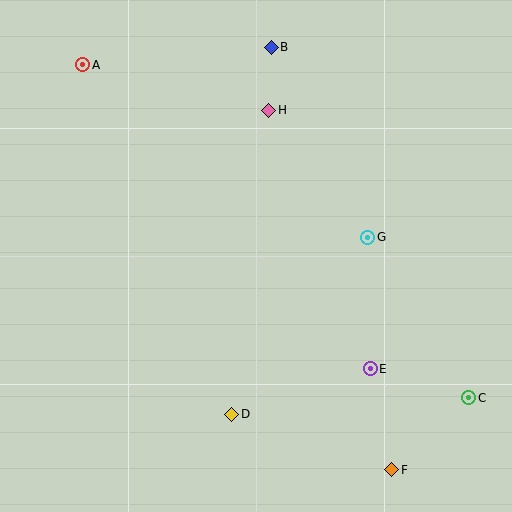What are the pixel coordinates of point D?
Point D is at (232, 414).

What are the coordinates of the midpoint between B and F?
The midpoint between B and F is at (332, 259).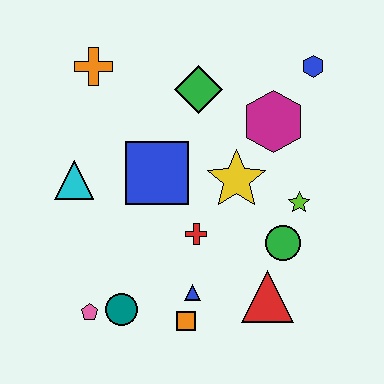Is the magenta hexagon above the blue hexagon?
No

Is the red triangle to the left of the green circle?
Yes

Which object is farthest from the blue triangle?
The blue hexagon is farthest from the blue triangle.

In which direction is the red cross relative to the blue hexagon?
The red cross is below the blue hexagon.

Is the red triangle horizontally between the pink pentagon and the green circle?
Yes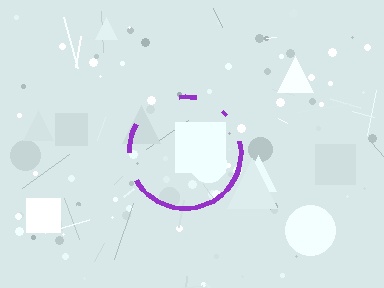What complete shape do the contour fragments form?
The contour fragments form a circle.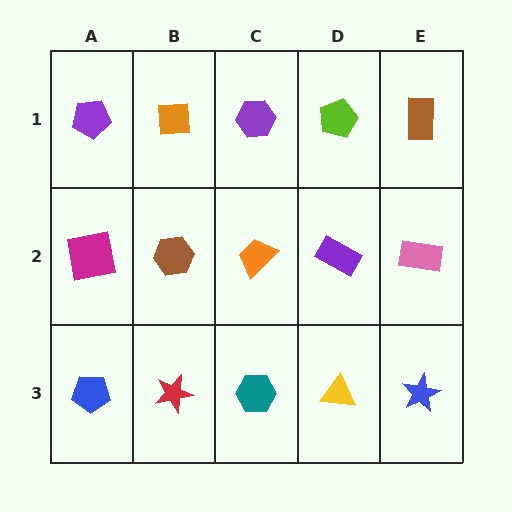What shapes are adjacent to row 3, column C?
An orange trapezoid (row 2, column C), a red star (row 3, column B), a yellow triangle (row 3, column D).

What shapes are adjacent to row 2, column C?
A purple hexagon (row 1, column C), a teal hexagon (row 3, column C), a brown hexagon (row 2, column B), a purple rectangle (row 2, column D).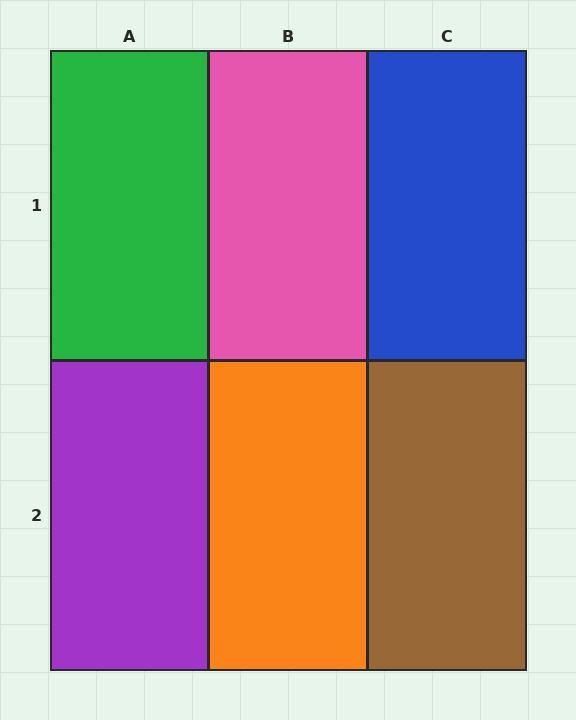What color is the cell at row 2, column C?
Brown.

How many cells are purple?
1 cell is purple.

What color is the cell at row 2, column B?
Orange.